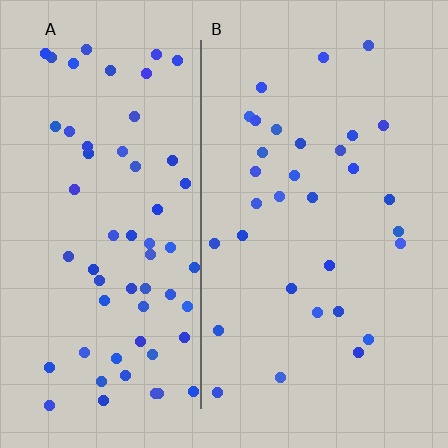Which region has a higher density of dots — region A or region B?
A (the left).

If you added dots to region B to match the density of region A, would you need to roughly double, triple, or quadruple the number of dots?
Approximately double.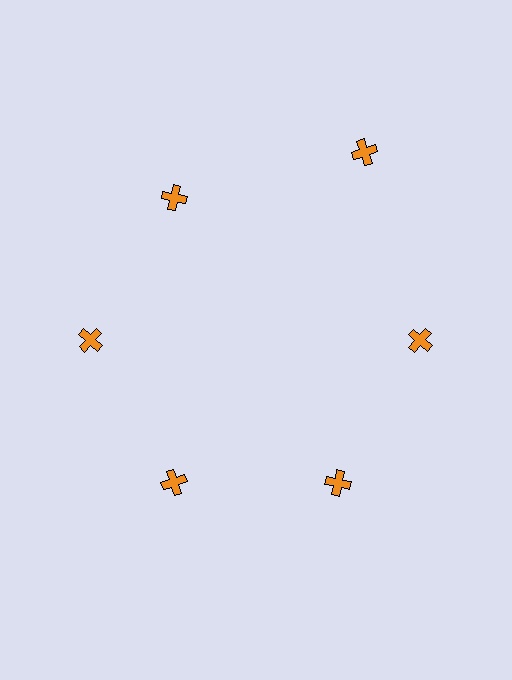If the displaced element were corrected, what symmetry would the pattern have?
It would have 6-fold rotational symmetry — the pattern would map onto itself every 60 degrees.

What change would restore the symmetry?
The symmetry would be restored by moving it inward, back onto the ring so that all 6 crosses sit at equal angles and equal distance from the center.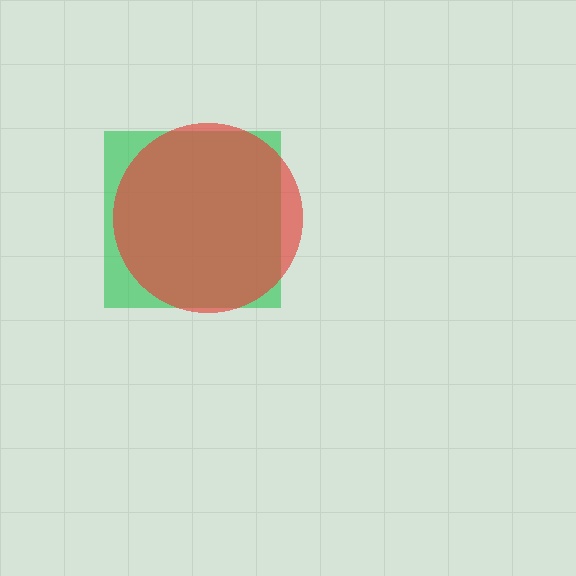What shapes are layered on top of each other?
The layered shapes are: a green square, a red circle.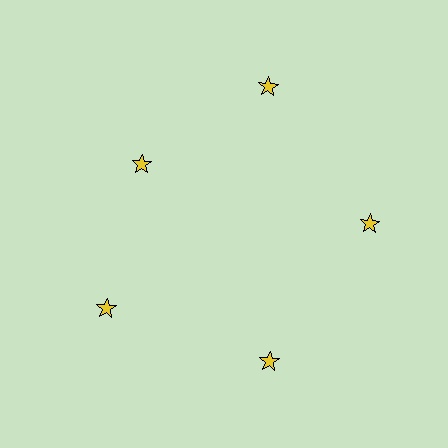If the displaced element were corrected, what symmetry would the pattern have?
It would have 5-fold rotational symmetry — the pattern would map onto itself every 72 degrees.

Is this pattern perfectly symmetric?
No. The 5 yellow stars are arranged in a ring, but one element near the 10 o'clock position is pulled inward toward the center, breaking the 5-fold rotational symmetry.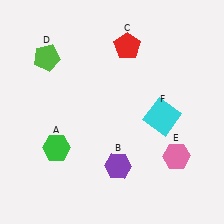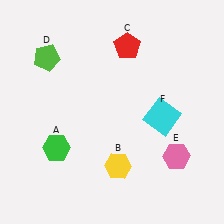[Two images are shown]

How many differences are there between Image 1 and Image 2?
There is 1 difference between the two images.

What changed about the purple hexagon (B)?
In Image 1, B is purple. In Image 2, it changed to yellow.